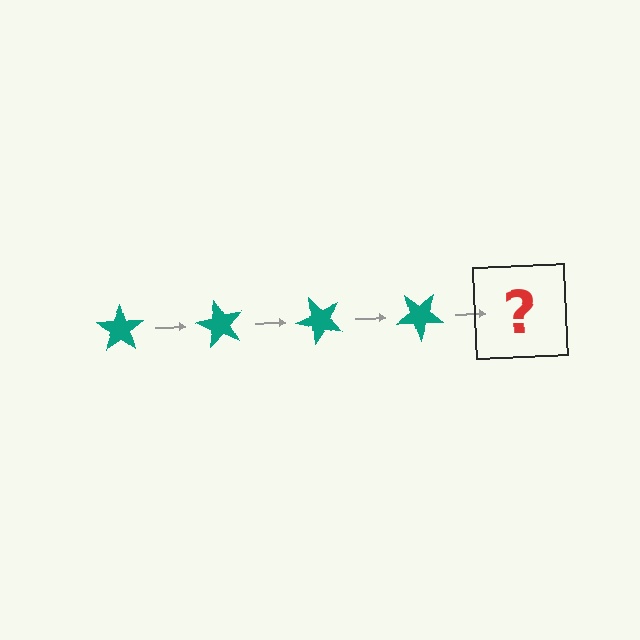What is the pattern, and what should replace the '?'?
The pattern is that the star rotates 60 degrees each step. The '?' should be a teal star rotated 240 degrees.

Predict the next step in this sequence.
The next step is a teal star rotated 240 degrees.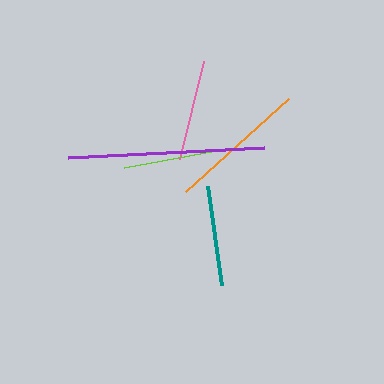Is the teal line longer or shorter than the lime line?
The lime line is longer than the teal line.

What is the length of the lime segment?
The lime segment is approximately 104 pixels long.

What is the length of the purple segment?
The purple segment is approximately 197 pixels long.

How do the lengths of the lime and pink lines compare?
The lime and pink lines are approximately the same length.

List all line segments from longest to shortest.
From longest to shortest: purple, orange, lime, pink, teal.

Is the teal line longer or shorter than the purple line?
The purple line is longer than the teal line.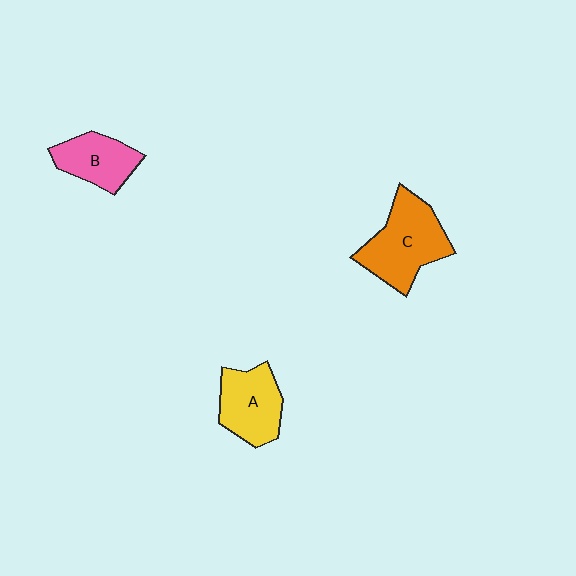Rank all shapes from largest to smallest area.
From largest to smallest: C (orange), A (yellow), B (pink).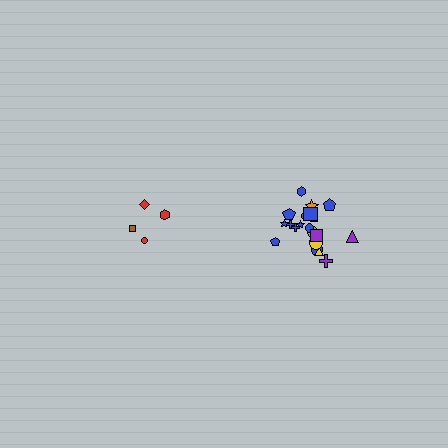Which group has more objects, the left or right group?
The right group.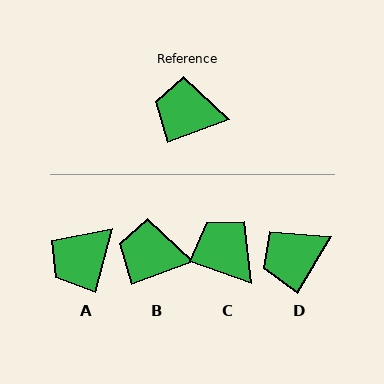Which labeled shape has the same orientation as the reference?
B.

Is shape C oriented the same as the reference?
No, it is off by about 41 degrees.